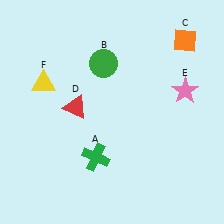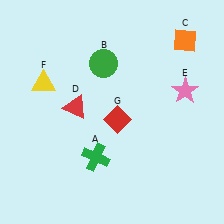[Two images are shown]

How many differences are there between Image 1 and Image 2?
There is 1 difference between the two images.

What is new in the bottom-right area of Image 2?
A red diamond (G) was added in the bottom-right area of Image 2.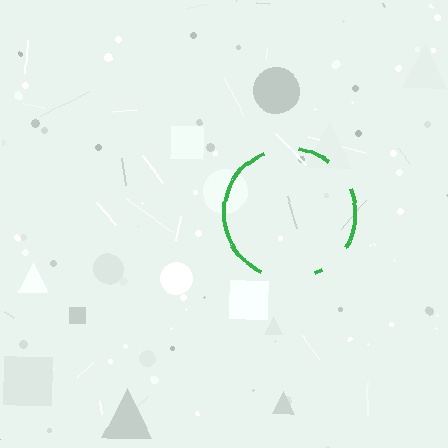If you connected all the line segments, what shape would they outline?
They would outline a circle.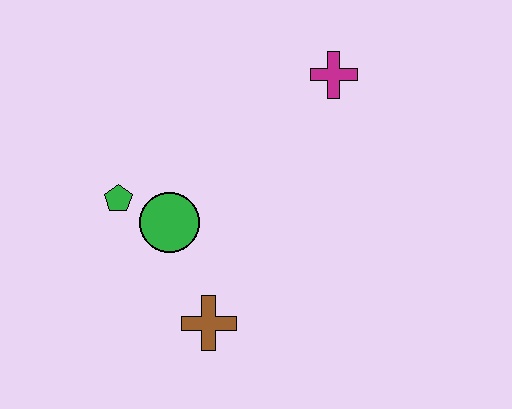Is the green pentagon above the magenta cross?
No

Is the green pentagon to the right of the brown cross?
No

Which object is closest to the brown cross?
The green circle is closest to the brown cross.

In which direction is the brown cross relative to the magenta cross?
The brown cross is below the magenta cross.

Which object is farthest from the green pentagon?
The magenta cross is farthest from the green pentagon.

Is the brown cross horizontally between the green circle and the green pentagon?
No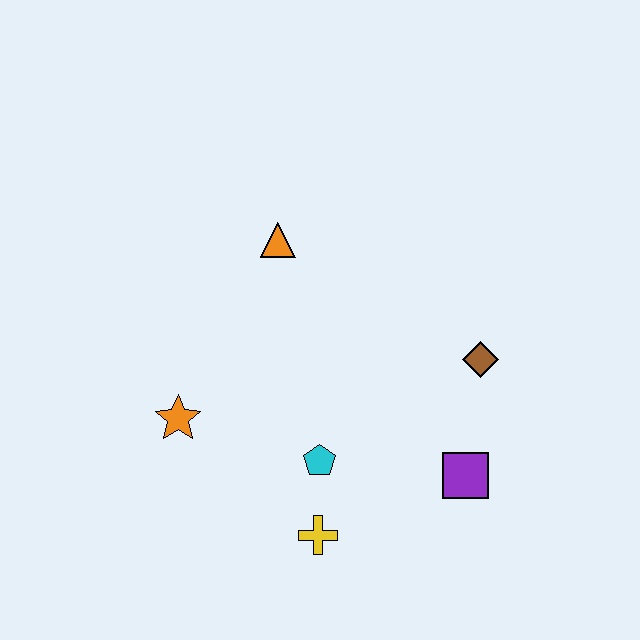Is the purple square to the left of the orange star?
No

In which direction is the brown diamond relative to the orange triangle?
The brown diamond is to the right of the orange triangle.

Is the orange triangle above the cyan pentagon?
Yes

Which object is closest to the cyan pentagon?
The yellow cross is closest to the cyan pentagon.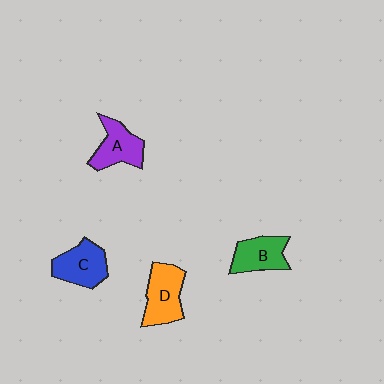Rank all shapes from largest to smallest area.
From largest to smallest: D (orange), C (blue), A (purple), B (green).